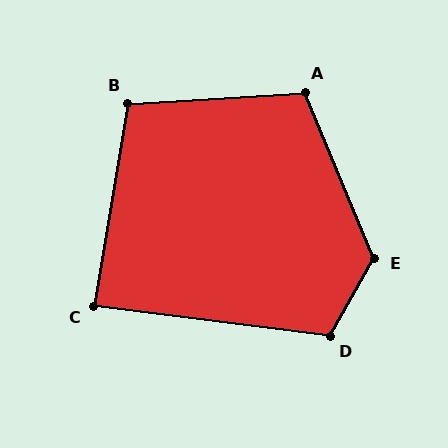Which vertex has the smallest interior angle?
C, at approximately 87 degrees.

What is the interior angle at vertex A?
Approximately 109 degrees (obtuse).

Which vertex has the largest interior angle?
E, at approximately 128 degrees.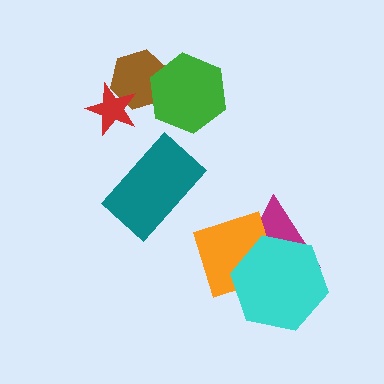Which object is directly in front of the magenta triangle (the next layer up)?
The orange square is directly in front of the magenta triangle.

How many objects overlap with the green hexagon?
1 object overlaps with the green hexagon.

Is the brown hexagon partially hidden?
Yes, it is partially covered by another shape.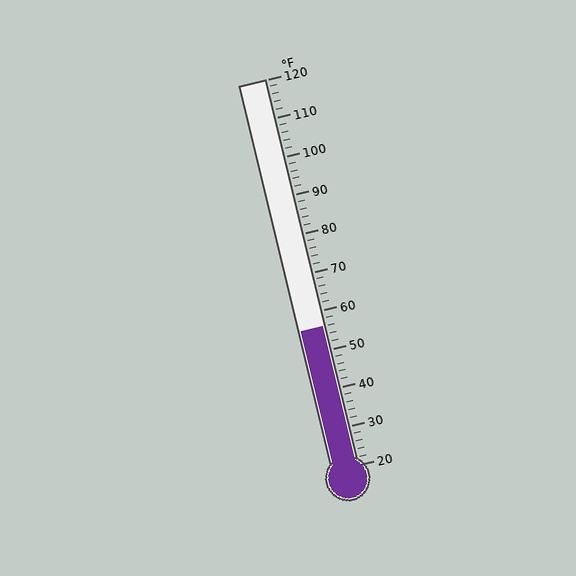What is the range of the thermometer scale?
The thermometer scale ranges from 20°F to 120°F.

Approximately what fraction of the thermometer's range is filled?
The thermometer is filled to approximately 35% of its range.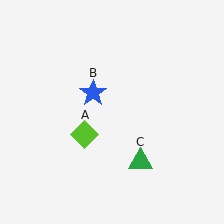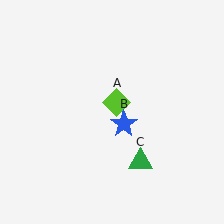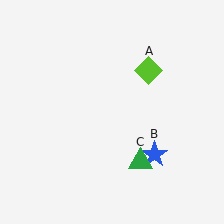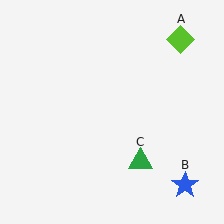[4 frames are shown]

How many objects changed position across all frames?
2 objects changed position: lime diamond (object A), blue star (object B).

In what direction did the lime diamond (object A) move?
The lime diamond (object A) moved up and to the right.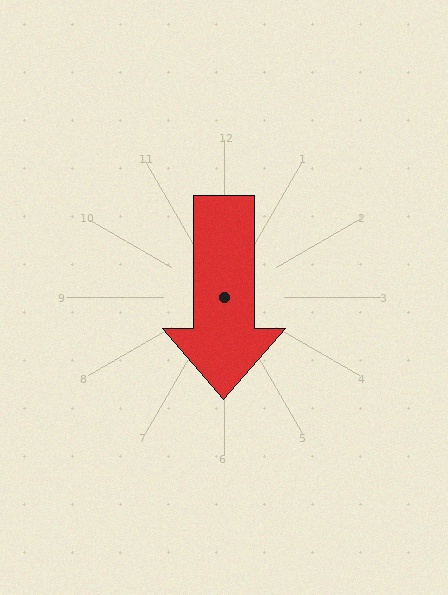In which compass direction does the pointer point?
South.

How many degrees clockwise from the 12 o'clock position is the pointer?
Approximately 180 degrees.